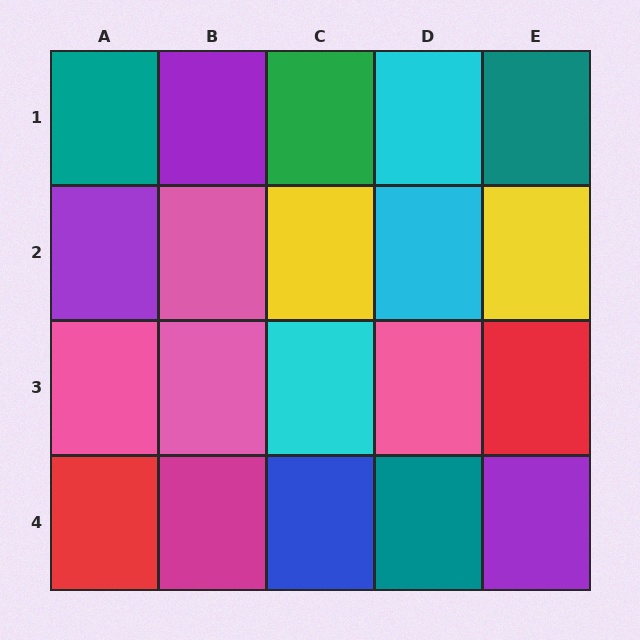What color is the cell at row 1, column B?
Purple.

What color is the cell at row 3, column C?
Cyan.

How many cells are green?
1 cell is green.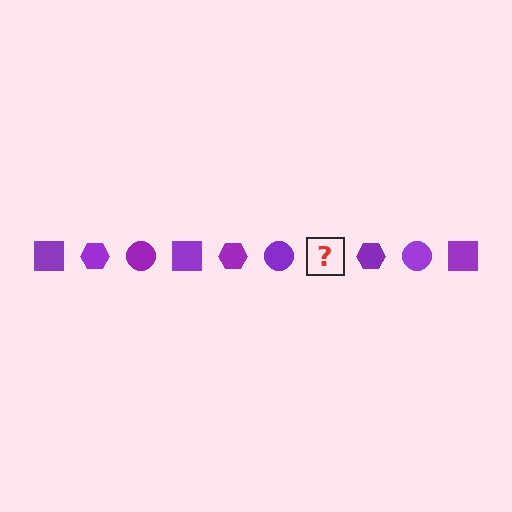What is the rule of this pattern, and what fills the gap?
The rule is that the pattern cycles through square, hexagon, circle shapes in purple. The gap should be filled with a purple square.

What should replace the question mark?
The question mark should be replaced with a purple square.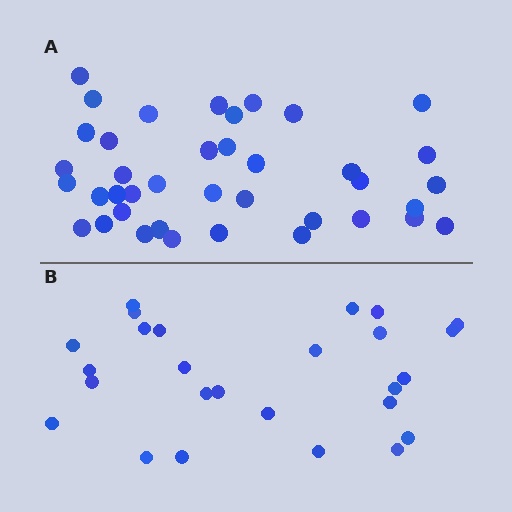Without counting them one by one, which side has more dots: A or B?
Region A (the top region) has more dots.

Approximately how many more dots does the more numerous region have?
Region A has approximately 15 more dots than region B.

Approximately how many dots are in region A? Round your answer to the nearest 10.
About 40 dots. (The exact count is 39, which rounds to 40.)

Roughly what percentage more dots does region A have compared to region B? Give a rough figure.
About 50% more.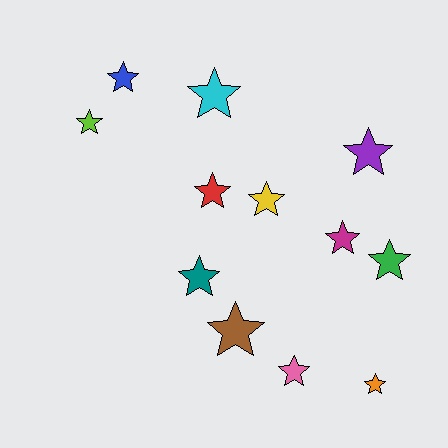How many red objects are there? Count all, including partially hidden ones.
There is 1 red object.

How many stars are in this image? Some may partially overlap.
There are 12 stars.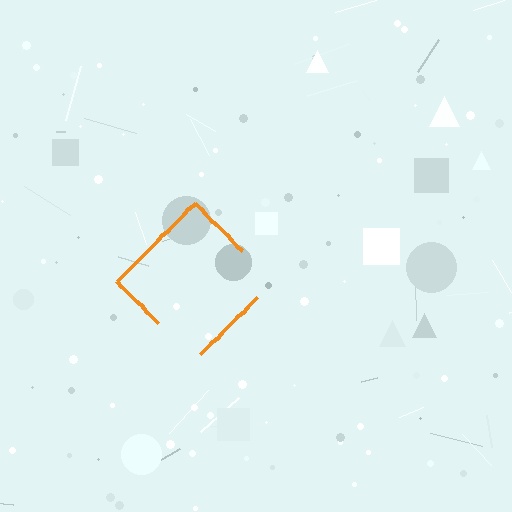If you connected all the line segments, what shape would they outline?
They would outline a diamond.